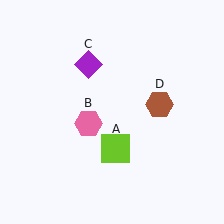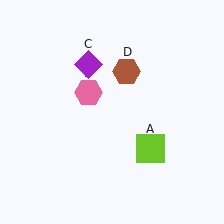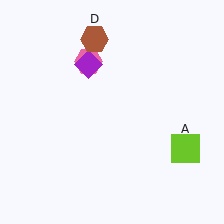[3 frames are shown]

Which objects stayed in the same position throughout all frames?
Purple diamond (object C) remained stationary.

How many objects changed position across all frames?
3 objects changed position: lime square (object A), pink hexagon (object B), brown hexagon (object D).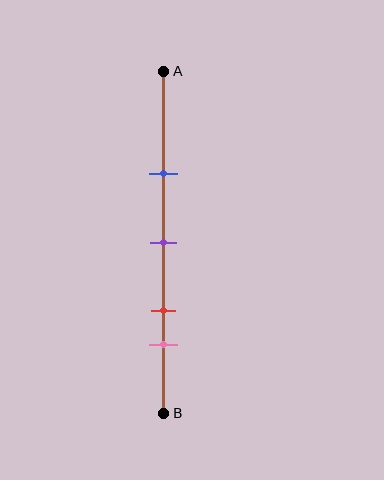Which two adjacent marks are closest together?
The red and pink marks are the closest adjacent pair.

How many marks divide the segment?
There are 4 marks dividing the segment.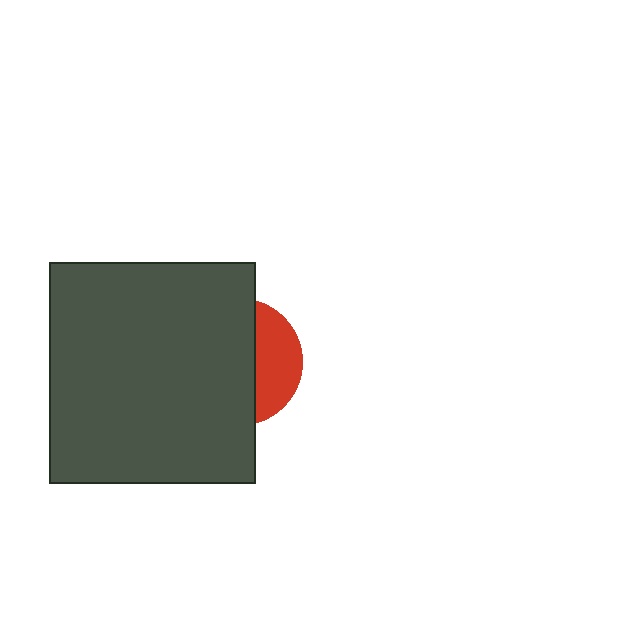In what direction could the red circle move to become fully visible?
The red circle could move right. That would shift it out from behind the dark gray rectangle entirely.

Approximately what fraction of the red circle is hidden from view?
Roughly 67% of the red circle is hidden behind the dark gray rectangle.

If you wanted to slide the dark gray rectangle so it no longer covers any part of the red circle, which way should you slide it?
Slide it left — that is the most direct way to separate the two shapes.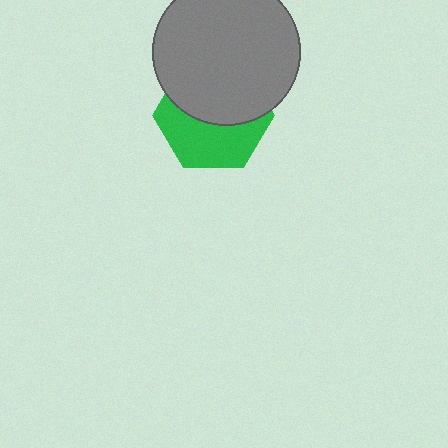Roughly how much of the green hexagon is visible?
About half of it is visible (roughly 48%).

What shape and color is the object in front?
The object in front is a gray circle.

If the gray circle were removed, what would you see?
You would see the complete green hexagon.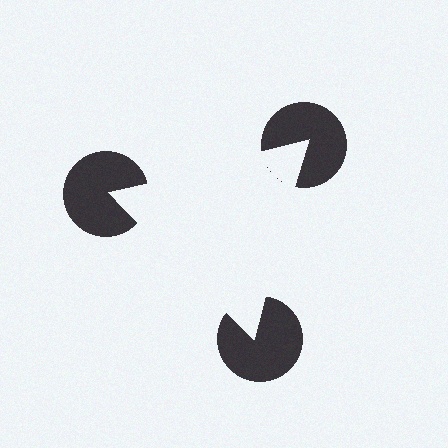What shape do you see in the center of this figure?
An illusory triangle — its edges are inferred from the aligned wedge cuts in the pac-man discs, not physically drawn.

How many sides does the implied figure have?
3 sides.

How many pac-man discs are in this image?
There are 3 — one at each vertex of the illusory triangle.